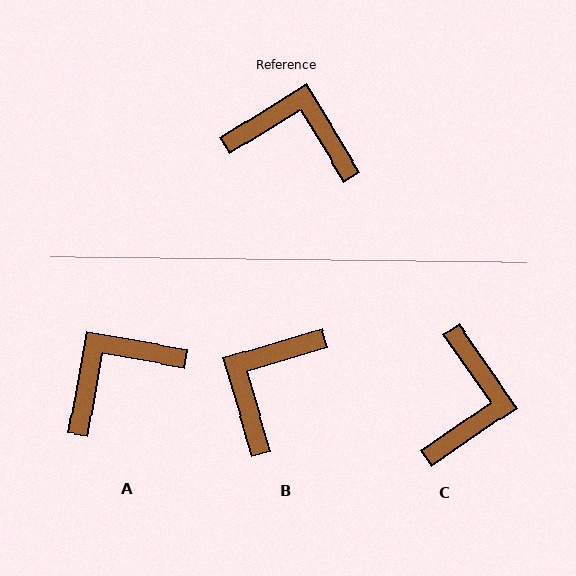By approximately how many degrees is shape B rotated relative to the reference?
Approximately 75 degrees counter-clockwise.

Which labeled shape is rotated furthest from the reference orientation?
C, about 87 degrees away.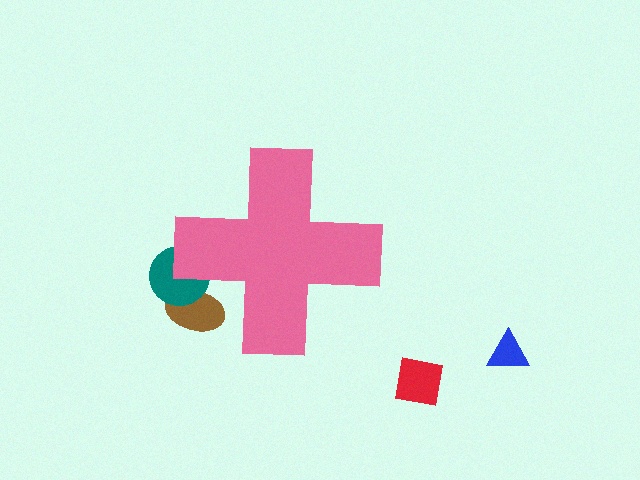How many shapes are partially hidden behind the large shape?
2 shapes are partially hidden.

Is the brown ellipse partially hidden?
Yes, the brown ellipse is partially hidden behind the pink cross.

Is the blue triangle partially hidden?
No, the blue triangle is fully visible.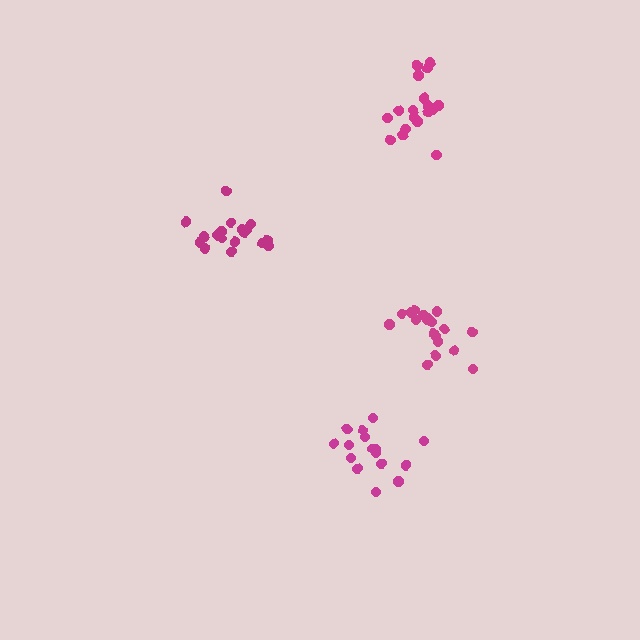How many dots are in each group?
Group 1: 18 dots, Group 2: 19 dots, Group 3: 18 dots, Group 4: 16 dots (71 total).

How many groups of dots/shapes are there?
There are 4 groups.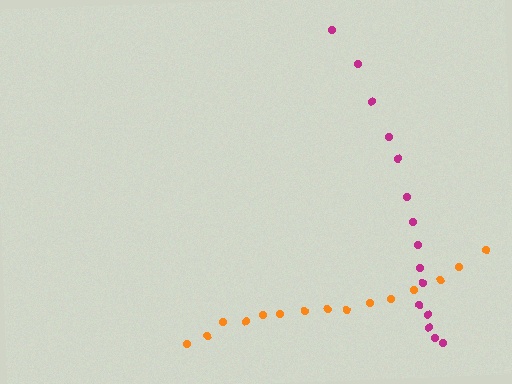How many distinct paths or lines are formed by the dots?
There are 2 distinct paths.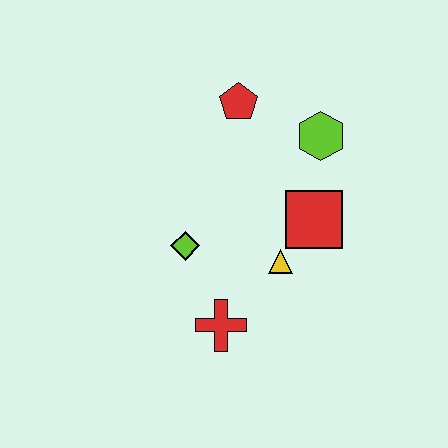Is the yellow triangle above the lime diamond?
No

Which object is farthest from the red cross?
The red pentagon is farthest from the red cross.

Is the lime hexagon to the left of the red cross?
No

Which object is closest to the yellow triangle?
The red square is closest to the yellow triangle.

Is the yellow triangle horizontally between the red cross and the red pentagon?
No